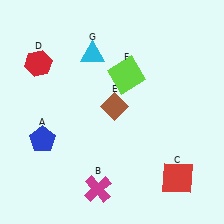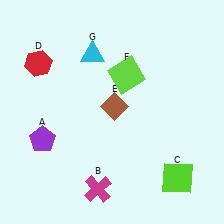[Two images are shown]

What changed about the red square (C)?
In Image 1, C is red. In Image 2, it changed to lime.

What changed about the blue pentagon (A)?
In Image 1, A is blue. In Image 2, it changed to purple.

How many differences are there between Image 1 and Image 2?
There are 2 differences between the two images.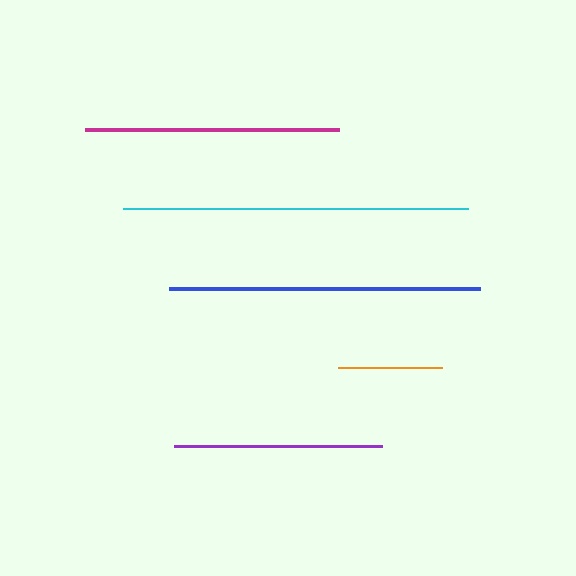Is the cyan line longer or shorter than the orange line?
The cyan line is longer than the orange line.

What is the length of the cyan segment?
The cyan segment is approximately 345 pixels long.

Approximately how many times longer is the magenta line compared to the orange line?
The magenta line is approximately 2.4 times the length of the orange line.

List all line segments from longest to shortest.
From longest to shortest: cyan, blue, magenta, purple, orange.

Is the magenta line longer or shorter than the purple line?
The magenta line is longer than the purple line.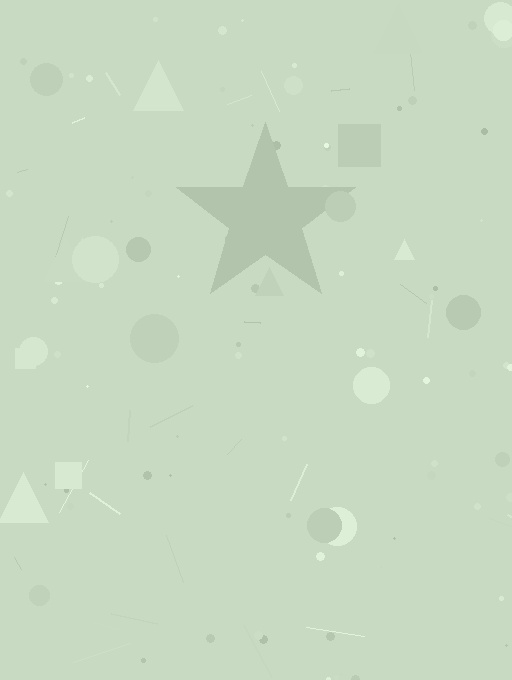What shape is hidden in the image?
A star is hidden in the image.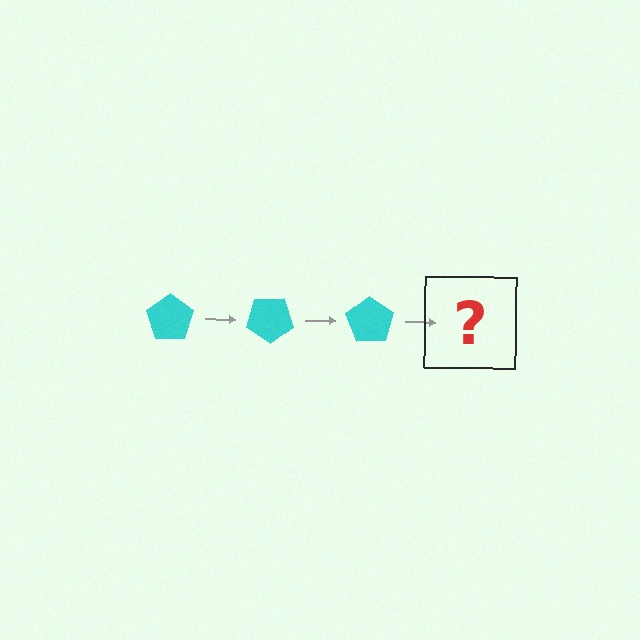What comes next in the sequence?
The next element should be a cyan pentagon rotated 105 degrees.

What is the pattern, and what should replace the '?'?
The pattern is that the pentagon rotates 35 degrees each step. The '?' should be a cyan pentagon rotated 105 degrees.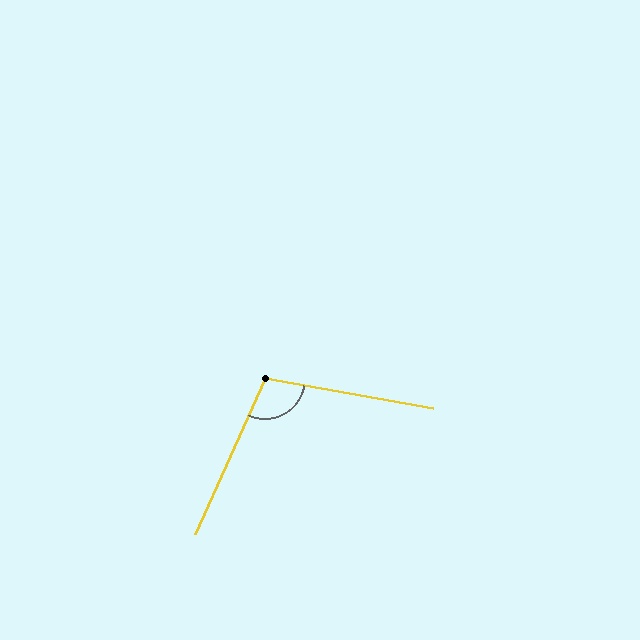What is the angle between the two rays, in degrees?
Approximately 104 degrees.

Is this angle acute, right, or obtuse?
It is obtuse.